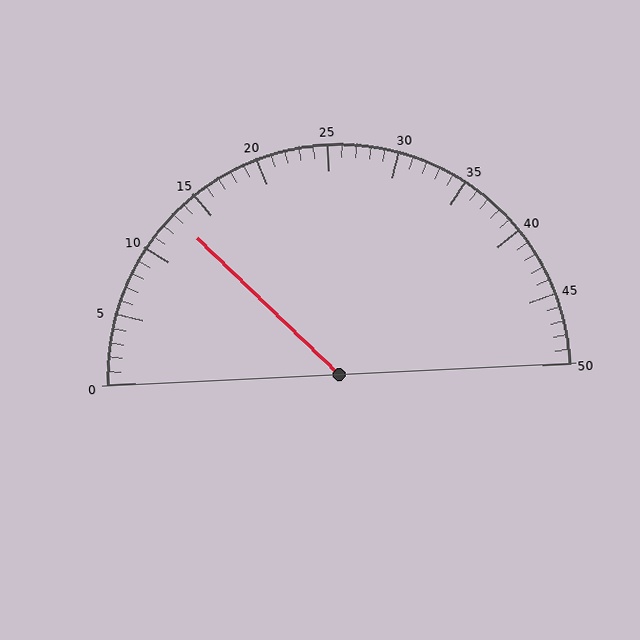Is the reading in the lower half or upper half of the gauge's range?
The reading is in the lower half of the range (0 to 50).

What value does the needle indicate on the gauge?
The needle indicates approximately 13.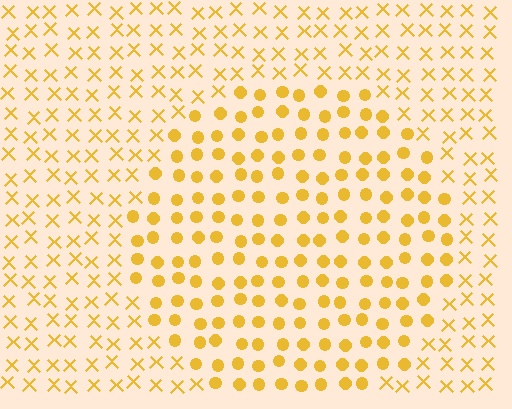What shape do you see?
I see a circle.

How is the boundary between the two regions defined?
The boundary is defined by a change in element shape: circles inside vs. X marks outside. All elements share the same color and spacing.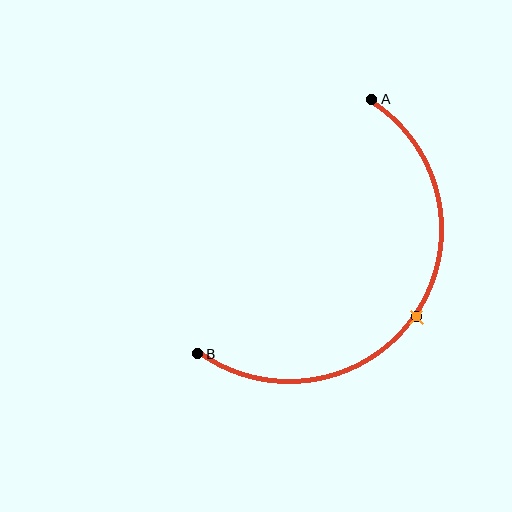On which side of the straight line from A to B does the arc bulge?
The arc bulges below and to the right of the straight line connecting A and B.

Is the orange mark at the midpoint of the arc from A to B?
Yes. The orange mark lies on the arc at equal arc-length from both A and B — it is the arc midpoint.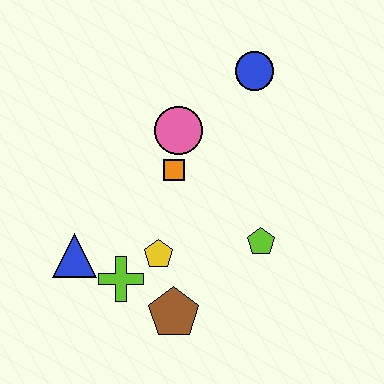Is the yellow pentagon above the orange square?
No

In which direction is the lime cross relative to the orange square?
The lime cross is below the orange square.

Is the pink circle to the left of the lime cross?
No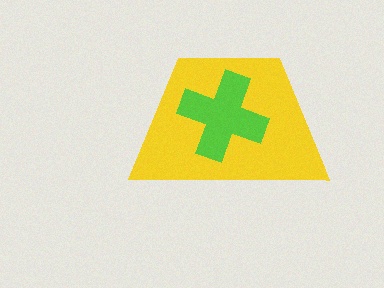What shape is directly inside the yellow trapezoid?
The lime cross.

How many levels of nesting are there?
2.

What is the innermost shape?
The lime cross.